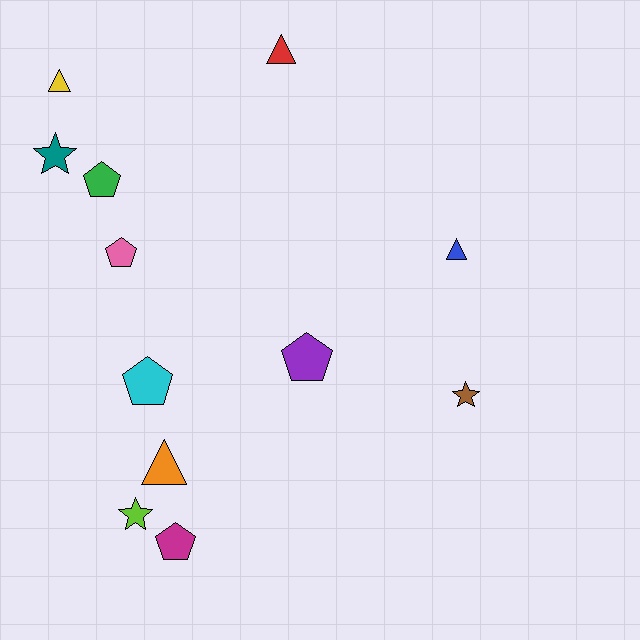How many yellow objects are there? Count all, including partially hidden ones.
There is 1 yellow object.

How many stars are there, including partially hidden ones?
There are 3 stars.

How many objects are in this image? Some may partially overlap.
There are 12 objects.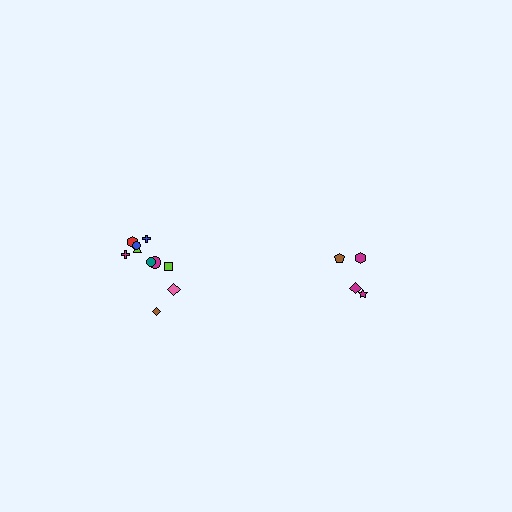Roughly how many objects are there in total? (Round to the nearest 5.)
Roughly 15 objects in total.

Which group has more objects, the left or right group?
The left group.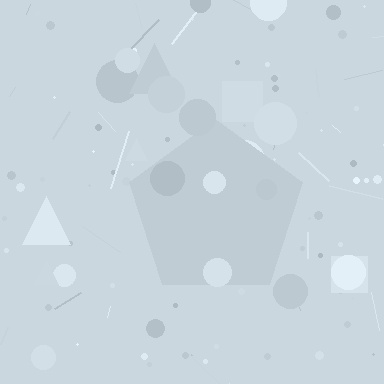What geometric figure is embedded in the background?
A pentagon is embedded in the background.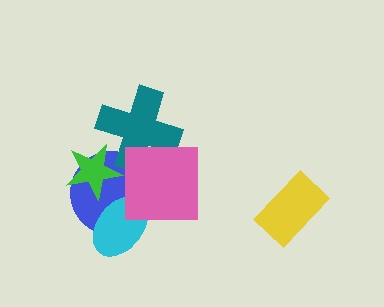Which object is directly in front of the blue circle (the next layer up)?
The green star is directly in front of the blue circle.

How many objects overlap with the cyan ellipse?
2 objects overlap with the cyan ellipse.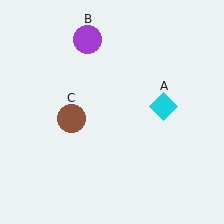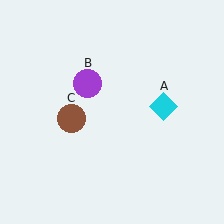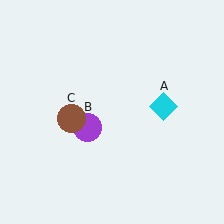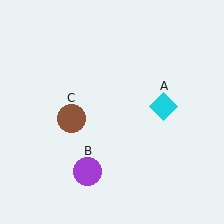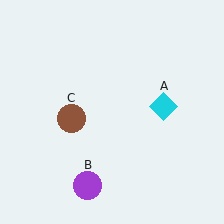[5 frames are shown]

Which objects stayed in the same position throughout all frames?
Cyan diamond (object A) and brown circle (object C) remained stationary.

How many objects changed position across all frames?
1 object changed position: purple circle (object B).